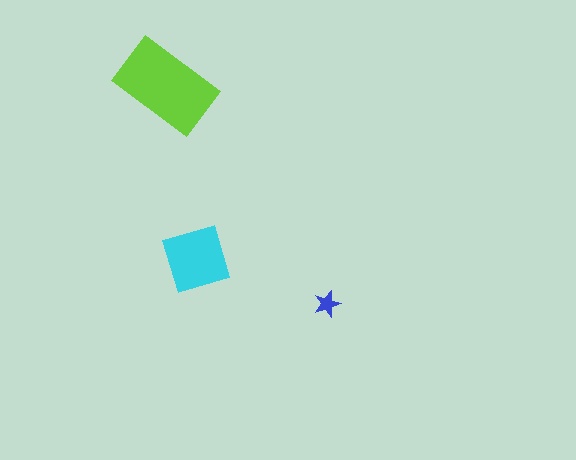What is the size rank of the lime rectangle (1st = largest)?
1st.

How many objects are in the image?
There are 3 objects in the image.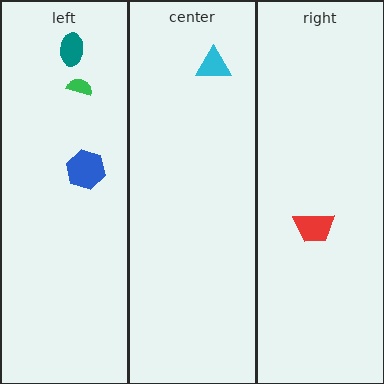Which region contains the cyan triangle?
The center region.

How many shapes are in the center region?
1.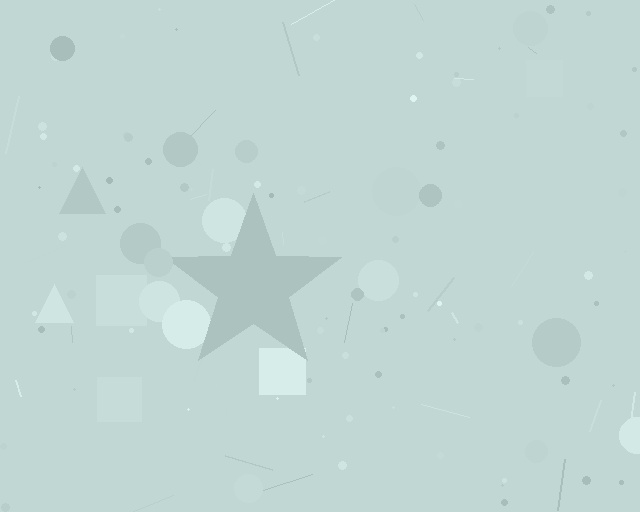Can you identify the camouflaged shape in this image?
The camouflaged shape is a star.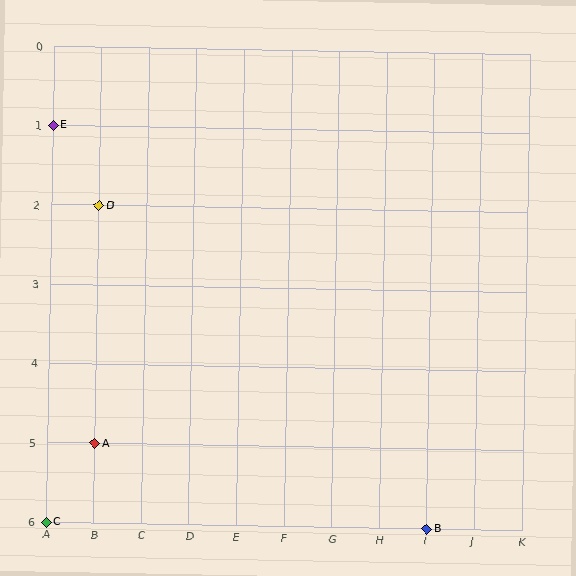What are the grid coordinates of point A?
Point A is at grid coordinates (B, 5).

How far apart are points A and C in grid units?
Points A and C are 1 column and 1 row apart (about 1.4 grid units diagonally).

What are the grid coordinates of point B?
Point B is at grid coordinates (I, 6).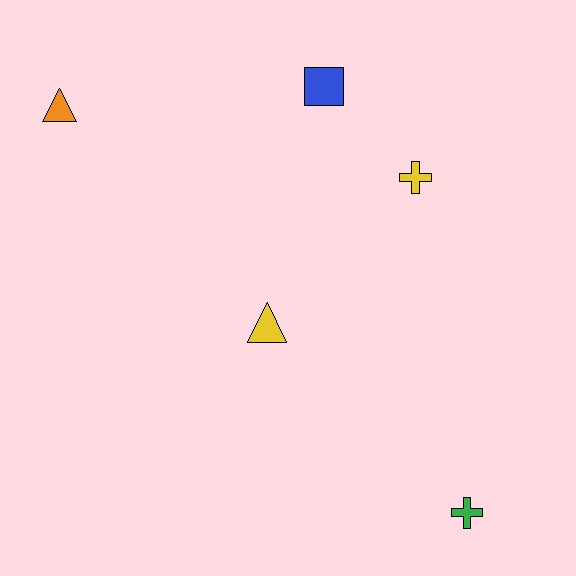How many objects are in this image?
There are 5 objects.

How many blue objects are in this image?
There is 1 blue object.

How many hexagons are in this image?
There are no hexagons.